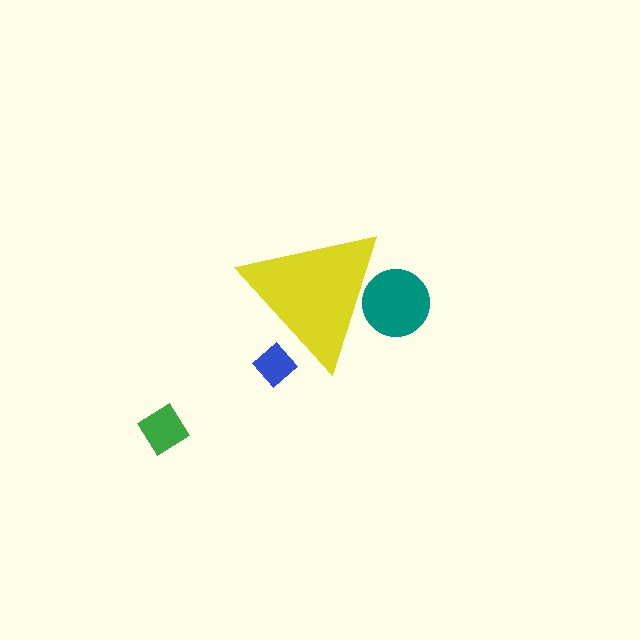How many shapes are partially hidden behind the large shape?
2 shapes are partially hidden.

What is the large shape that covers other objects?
A yellow triangle.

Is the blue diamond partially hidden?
Yes, the blue diamond is partially hidden behind the yellow triangle.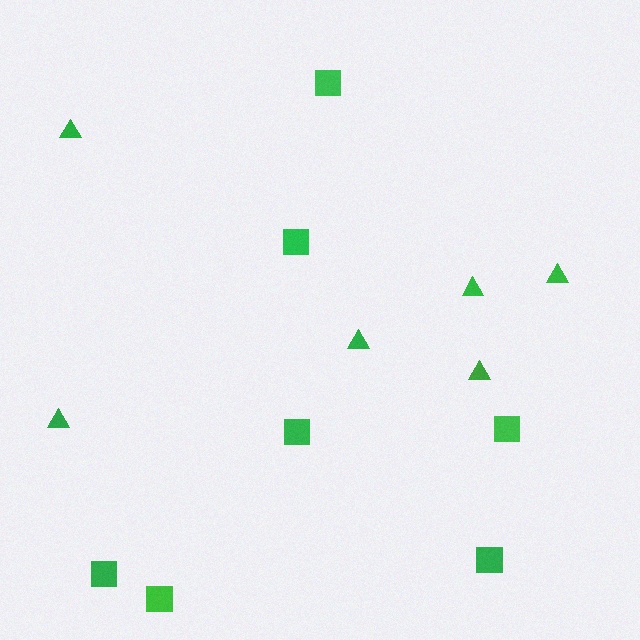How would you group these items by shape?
There are 2 groups: one group of triangles (6) and one group of squares (7).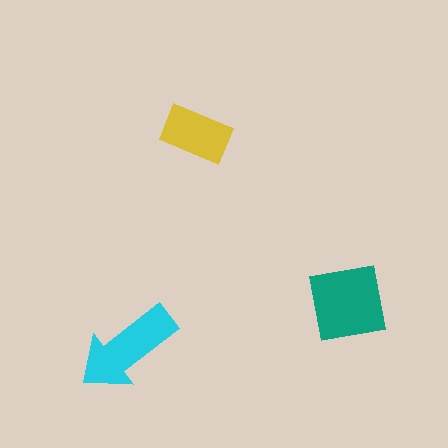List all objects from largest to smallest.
The teal square, the cyan arrow, the yellow rectangle.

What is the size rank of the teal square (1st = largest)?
1st.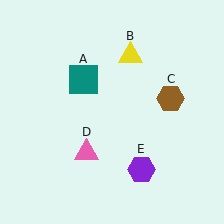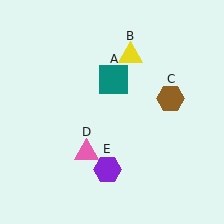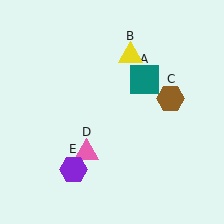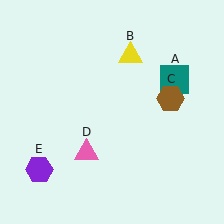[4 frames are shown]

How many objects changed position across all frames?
2 objects changed position: teal square (object A), purple hexagon (object E).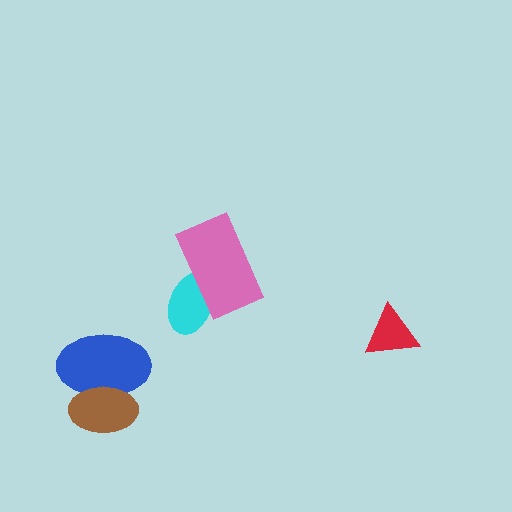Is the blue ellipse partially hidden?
Yes, it is partially covered by another shape.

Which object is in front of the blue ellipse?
The brown ellipse is in front of the blue ellipse.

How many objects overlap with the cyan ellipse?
1 object overlaps with the cyan ellipse.